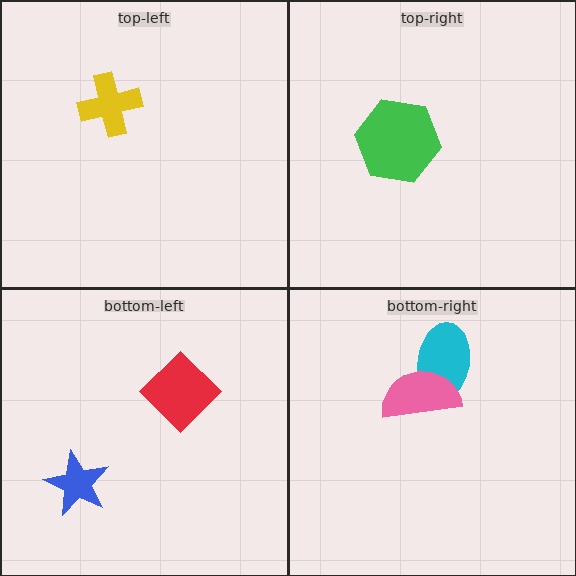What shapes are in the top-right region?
The green hexagon.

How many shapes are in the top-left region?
1.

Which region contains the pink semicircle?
The bottom-right region.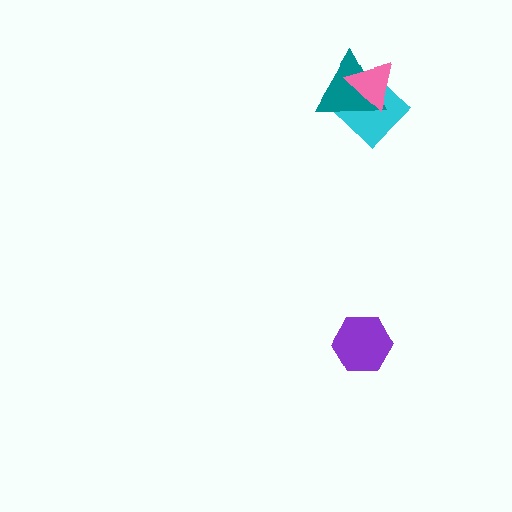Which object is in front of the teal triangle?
The pink triangle is in front of the teal triangle.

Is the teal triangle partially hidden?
Yes, it is partially covered by another shape.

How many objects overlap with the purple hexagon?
0 objects overlap with the purple hexagon.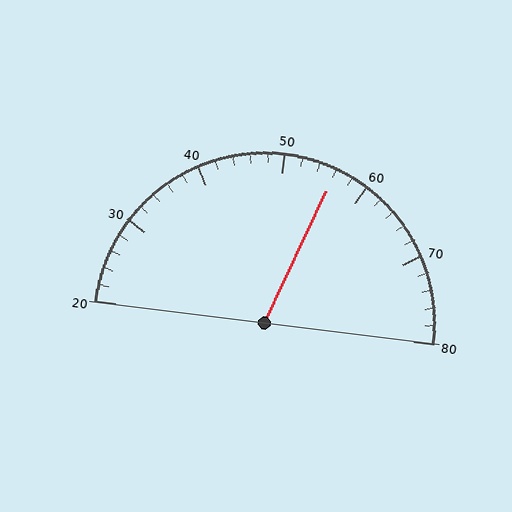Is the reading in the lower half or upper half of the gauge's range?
The reading is in the upper half of the range (20 to 80).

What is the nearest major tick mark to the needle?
The nearest major tick mark is 60.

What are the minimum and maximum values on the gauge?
The gauge ranges from 20 to 80.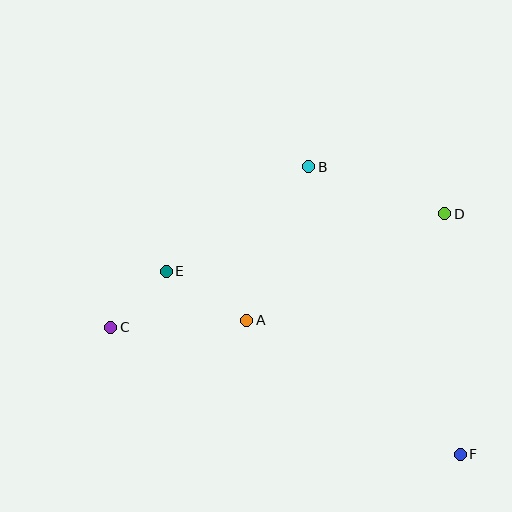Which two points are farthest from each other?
Points C and F are farthest from each other.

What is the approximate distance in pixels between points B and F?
The distance between B and F is approximately 325 pixels.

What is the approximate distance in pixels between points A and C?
The distance between A and C is approximately 136 pixels.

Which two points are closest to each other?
Points C and E are closest to each other.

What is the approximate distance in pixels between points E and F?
The distance between E and F is approximately 347 pixels.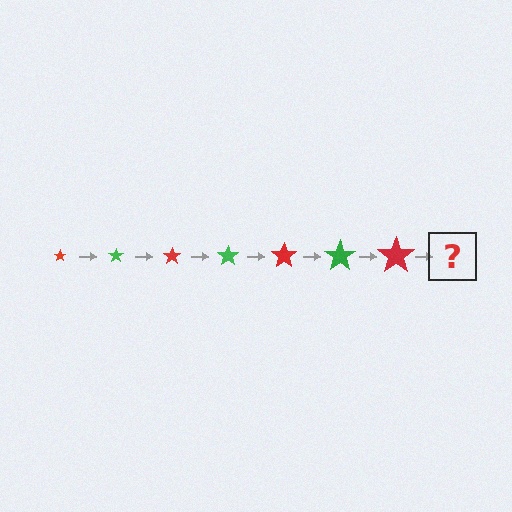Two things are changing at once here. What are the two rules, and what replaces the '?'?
The two rules are that the star grows larger each step and the color cycles through red and green. The '?' should be a green star, larger than the previous one.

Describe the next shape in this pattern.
It should be a green star, larger than the previous one.